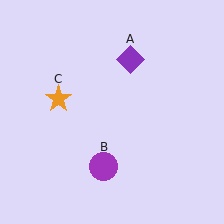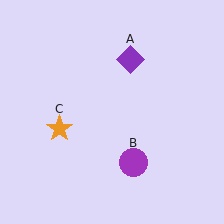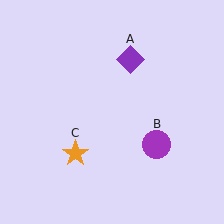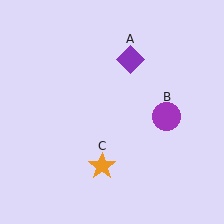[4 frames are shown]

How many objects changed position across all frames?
2 objects changed position: purple circle (object B), orange star (object C).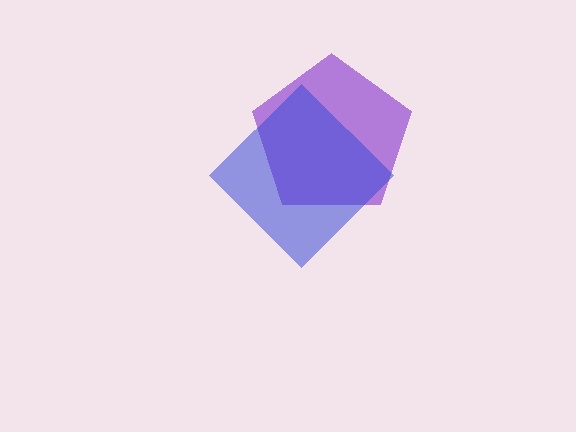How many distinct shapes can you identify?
There are 2 distinct shapes: a purple pentagon, a blue diamond.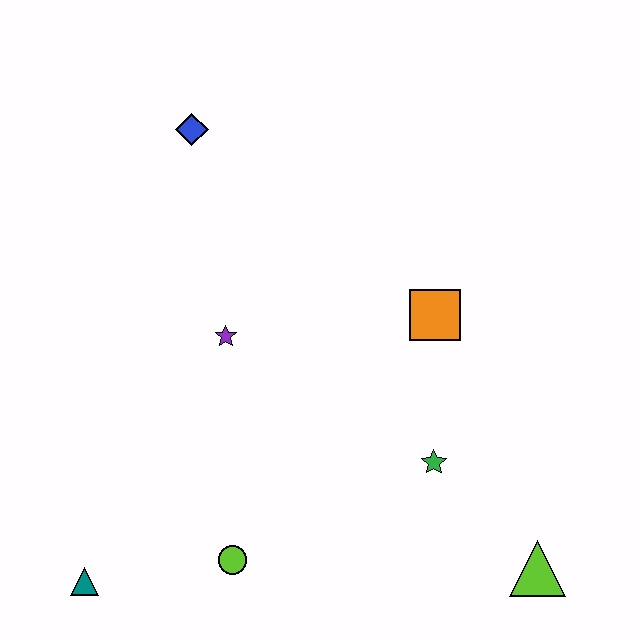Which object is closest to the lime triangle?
The green star is closest to the lime triangle.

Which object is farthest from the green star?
The blue diamond is farthest from the green star.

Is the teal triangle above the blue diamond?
No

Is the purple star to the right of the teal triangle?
Yes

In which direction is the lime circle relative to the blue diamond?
The lime circle is below the blue diamond.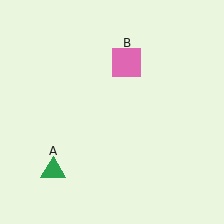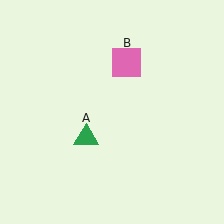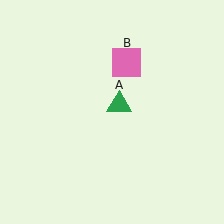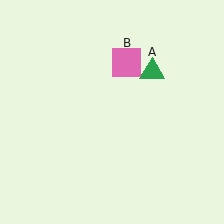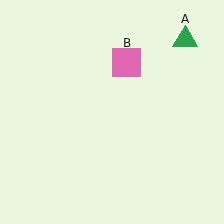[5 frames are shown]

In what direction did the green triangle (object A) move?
The green triangle (object A) moved up and to the right.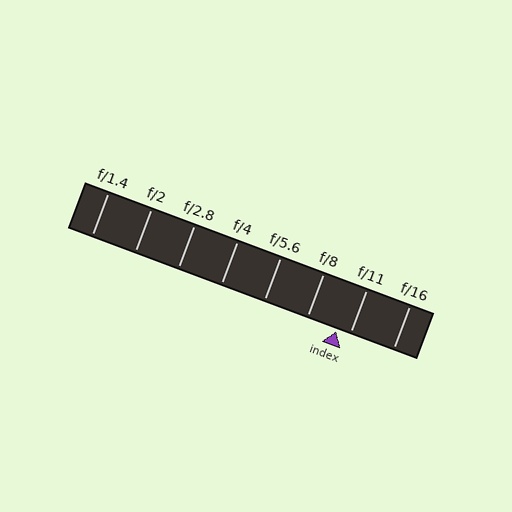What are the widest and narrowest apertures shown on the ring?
The widest aperture shown is f/1.4 and the narrowest is f/16.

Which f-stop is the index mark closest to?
The index mark is closest to f/11.